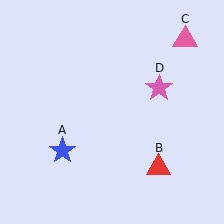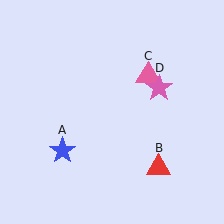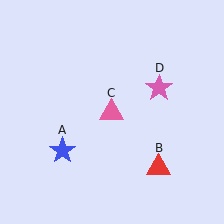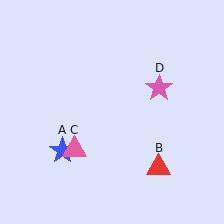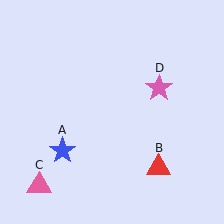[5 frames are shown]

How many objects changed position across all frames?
1 object changed position: pink triangle (object C).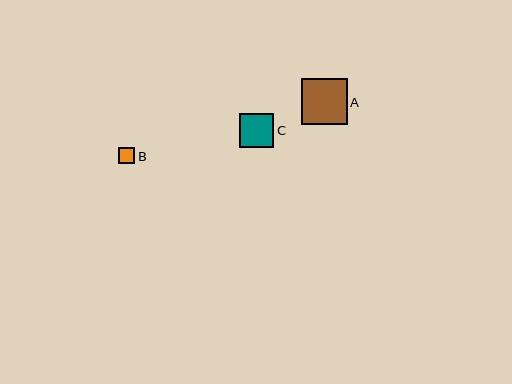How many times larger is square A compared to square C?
Square A is approximately 1.3 times the size of square C.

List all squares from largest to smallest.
From largest to smallest: A, C, B.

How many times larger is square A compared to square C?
Square A is approximately 1.3 times the size of square C.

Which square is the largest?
Square A is the largest with a size of approximately 46 pixels.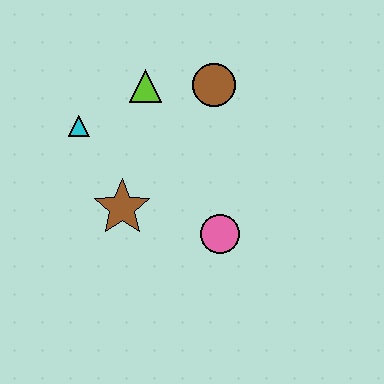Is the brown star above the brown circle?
No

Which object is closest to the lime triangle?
The brown circle is closest to the lime triangle.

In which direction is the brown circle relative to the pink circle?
The brown circle is above the pink circle.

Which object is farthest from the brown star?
The brown circle is farthest from the brown star.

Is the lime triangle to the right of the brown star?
Yes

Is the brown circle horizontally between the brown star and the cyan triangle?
No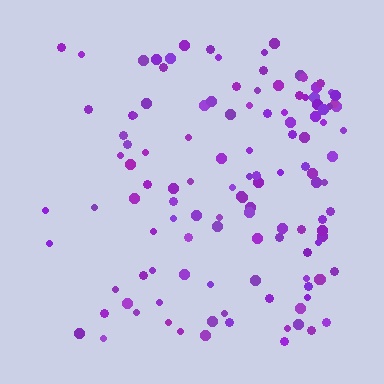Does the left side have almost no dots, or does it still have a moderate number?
Still a moderate number, just noticeably fewer than the right.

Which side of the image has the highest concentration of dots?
The right.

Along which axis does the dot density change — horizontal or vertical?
Horizontal.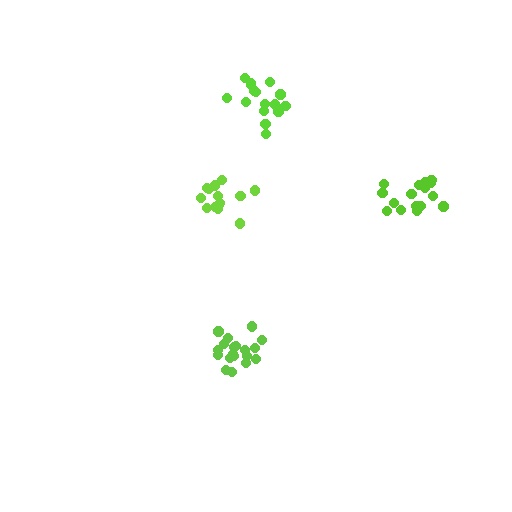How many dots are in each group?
Group 1: 14 dots, Group 2: 19 dots, Group 3: 16 dots, Group 4: 16 dots (65 total).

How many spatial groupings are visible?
There are 4 spatial groupings.